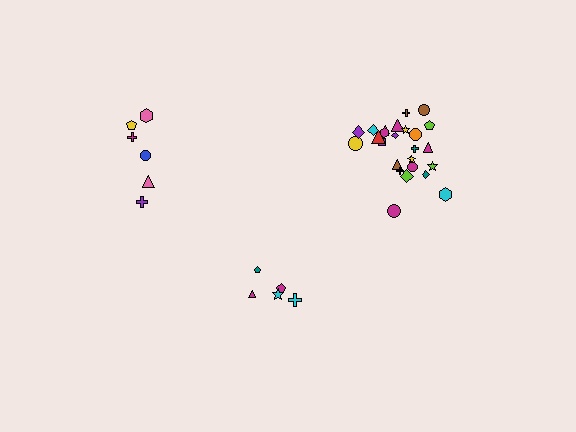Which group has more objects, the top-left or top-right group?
The top-right group.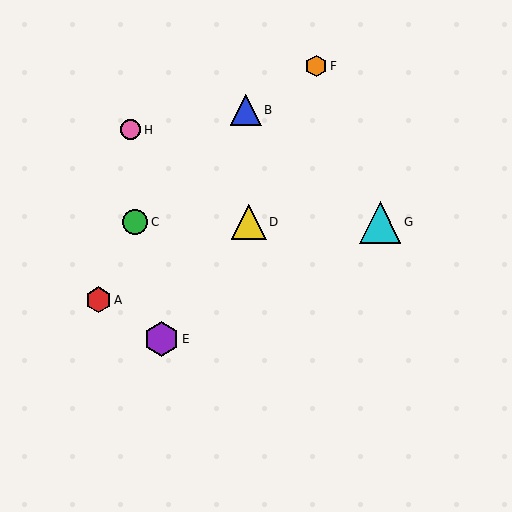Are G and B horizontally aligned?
No, G is at y≈222 and B is at y≈110.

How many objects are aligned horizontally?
3 objects (C, D, G) are aligned horizontally.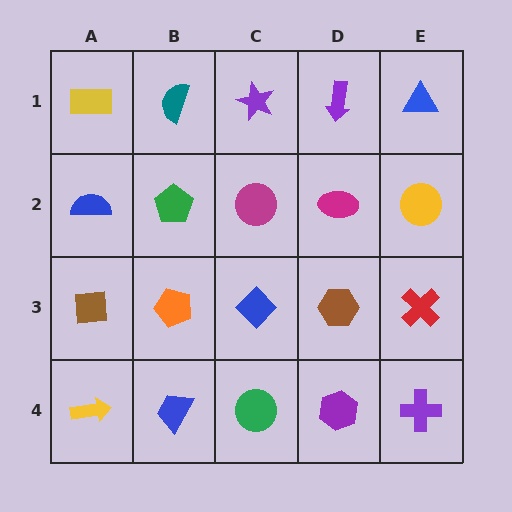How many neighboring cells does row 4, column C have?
3.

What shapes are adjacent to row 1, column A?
A blue semicircle (row 2, column A), a teal semicircle (row 1, column B).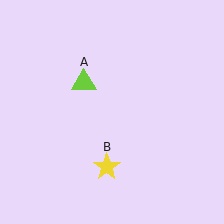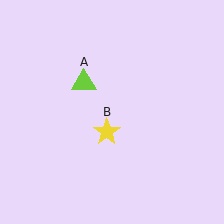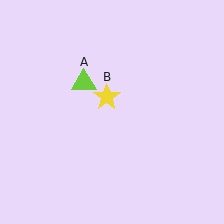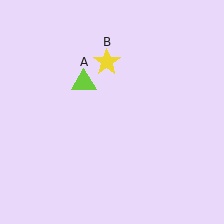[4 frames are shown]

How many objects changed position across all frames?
1 object changed position: yellow star (object B).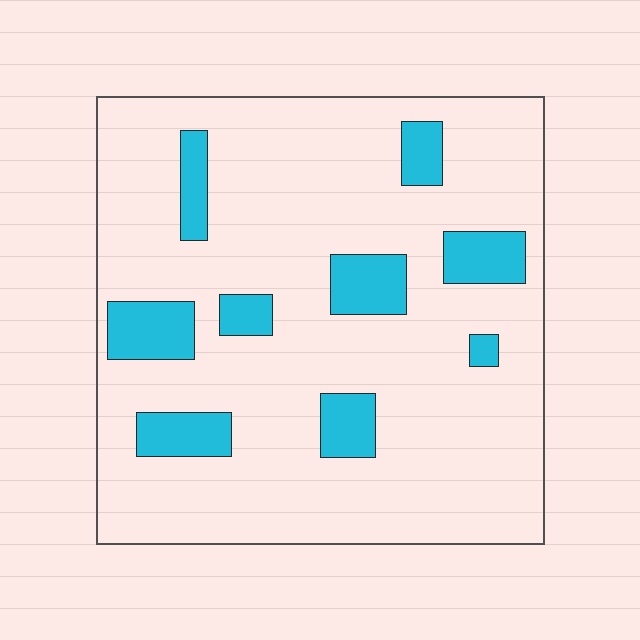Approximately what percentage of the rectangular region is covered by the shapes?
Approximately 15%.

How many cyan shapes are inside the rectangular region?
9.